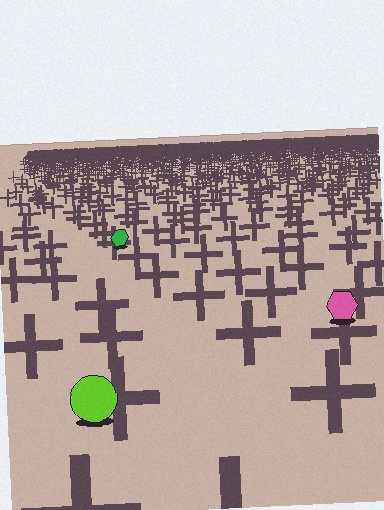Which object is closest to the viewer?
The lime circle is closest. The texture marks near it are larger and more spread out.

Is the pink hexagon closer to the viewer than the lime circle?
No. The lime circle is closer — you can tell from the texture gradient: the ground texture is coarser near it.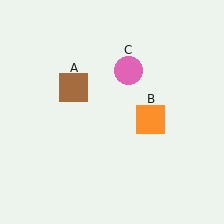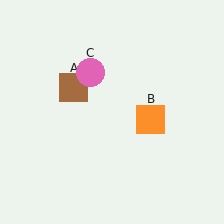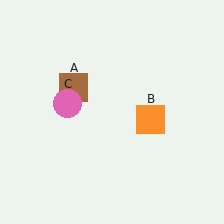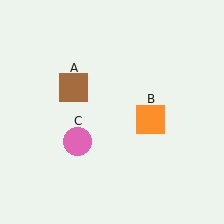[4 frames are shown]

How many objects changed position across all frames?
1 object changed position: pink circle (object C).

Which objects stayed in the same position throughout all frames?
Brown square (object A) and orange square (object B) remained stationary.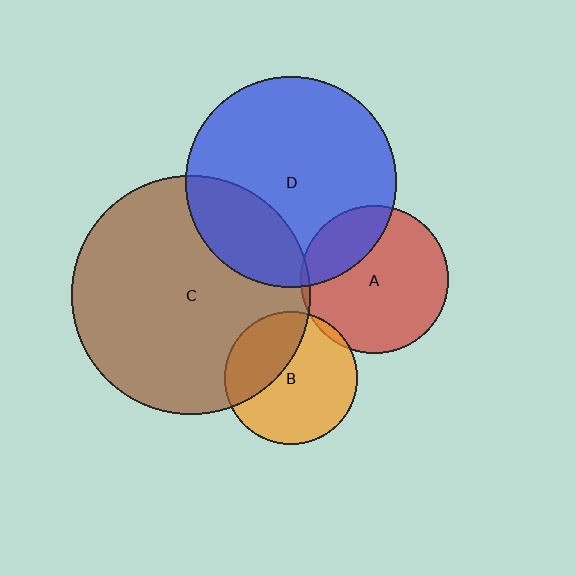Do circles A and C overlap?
Yes.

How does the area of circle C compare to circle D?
Approximately 1.3 times.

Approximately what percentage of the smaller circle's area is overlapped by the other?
Approximately 5%.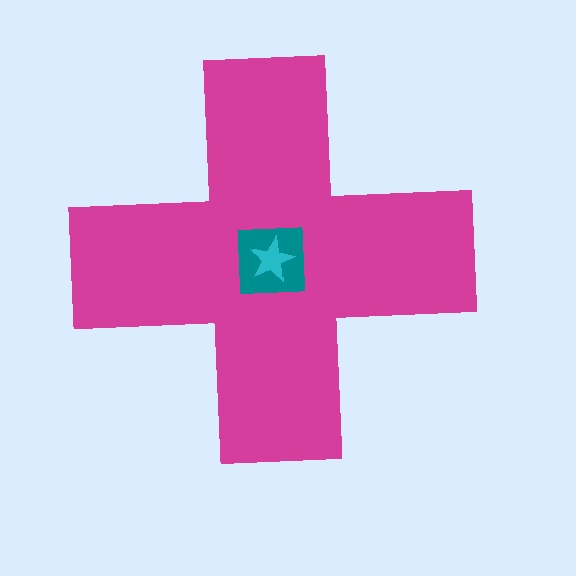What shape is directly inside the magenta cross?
The teal square.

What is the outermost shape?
The magenta cross.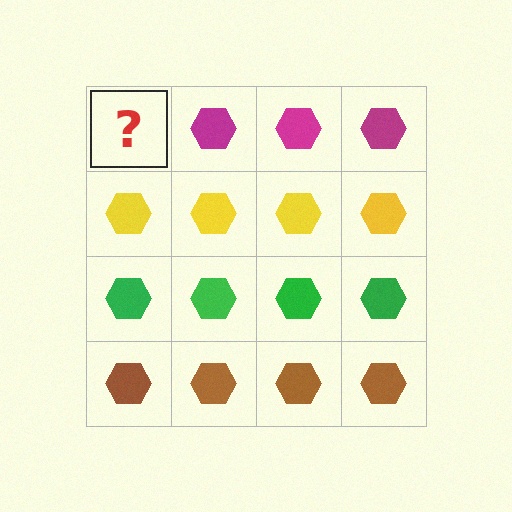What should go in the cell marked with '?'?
The missing cell should contain a magenta hexagon.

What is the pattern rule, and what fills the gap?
The rule is that each row has a consistent color. The gap should be filled with a magenta hexagon.